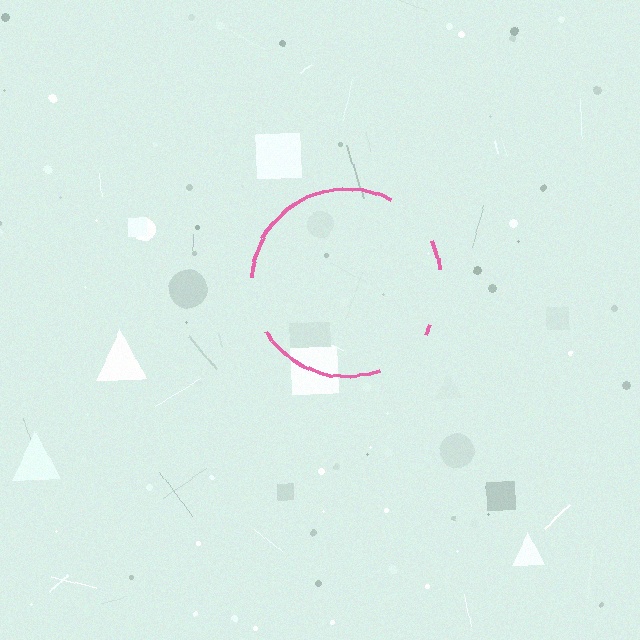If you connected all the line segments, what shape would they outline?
They would outline a circle.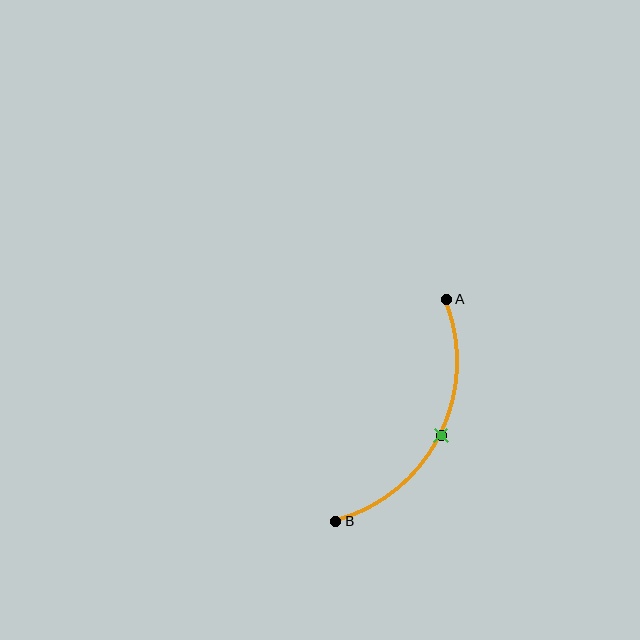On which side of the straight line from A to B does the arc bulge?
The arc bulges to the right of the straight line connecting A and B.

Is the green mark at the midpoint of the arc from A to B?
Yes. The green mark lies on the arc at equal arc-length from both A and B — it is the arc midpoint.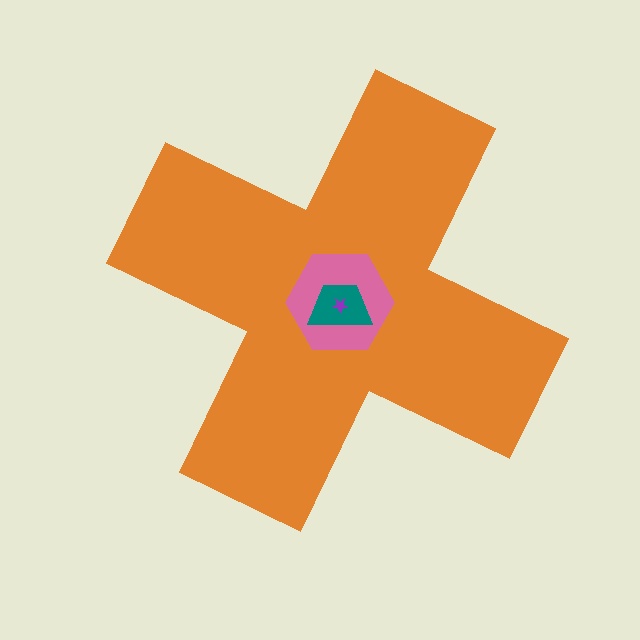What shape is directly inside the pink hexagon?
The teal trapezoid.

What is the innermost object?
The purple star.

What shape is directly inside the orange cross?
The pink hexagon.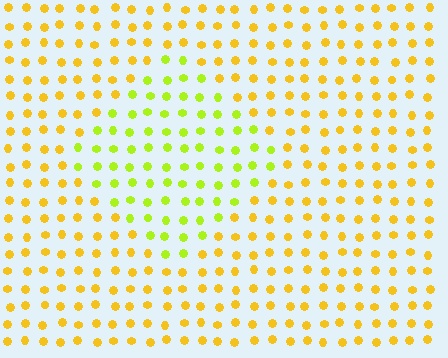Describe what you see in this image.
The image is filled with small yellow elements in a uniform arrangement. A diamond-shaped region is visible where the elements are tinted to a slightly different hue, forming a subtle color boundary.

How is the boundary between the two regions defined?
The boundary is defined purely by a slight shift in hue (about 34 degrees). Spacing, size, and orientation are identical on both sides.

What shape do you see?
I see a diamond.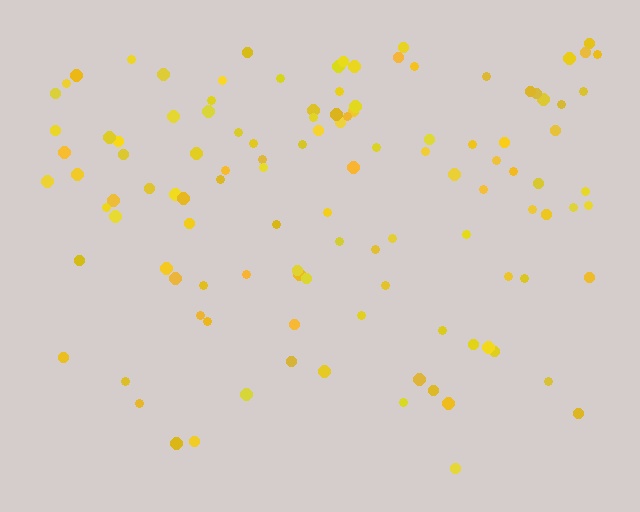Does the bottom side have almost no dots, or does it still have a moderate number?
Still a moderate number, just noticeably fewer than the top.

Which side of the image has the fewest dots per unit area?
The bottom.